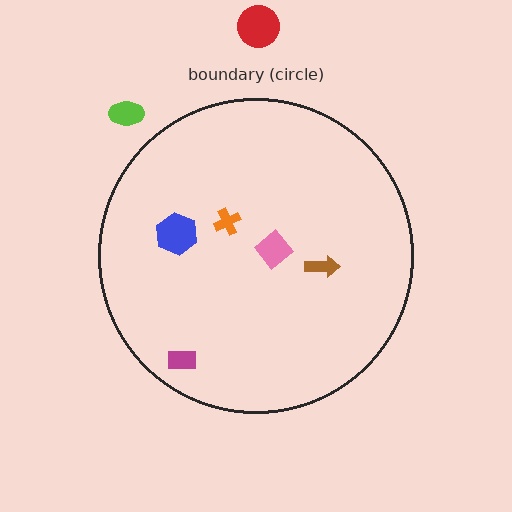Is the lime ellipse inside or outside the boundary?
Outside.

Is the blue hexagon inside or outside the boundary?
Inside.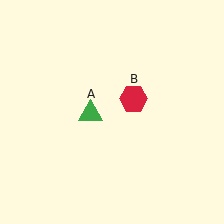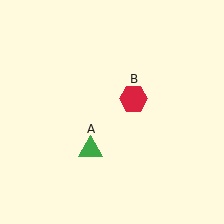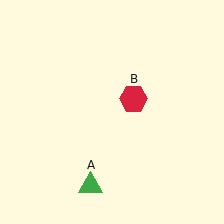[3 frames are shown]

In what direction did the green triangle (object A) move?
The green triangle (object A) moved down.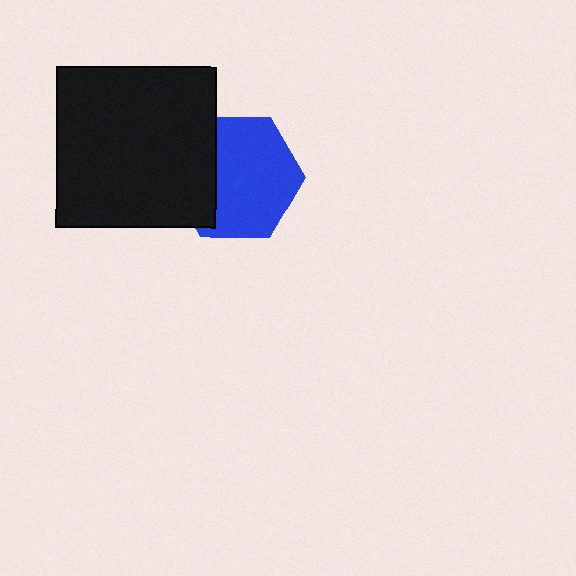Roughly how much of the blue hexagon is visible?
Most of it is visible (roughly 70%).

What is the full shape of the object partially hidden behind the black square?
The partially hidden object is a blue hexagon.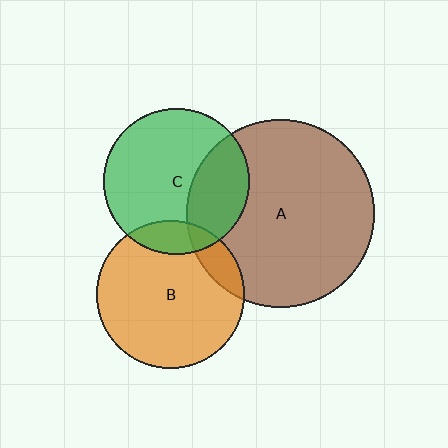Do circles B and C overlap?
Yes.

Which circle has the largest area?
Circle A (brown).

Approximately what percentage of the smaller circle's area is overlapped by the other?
Approximately 15%.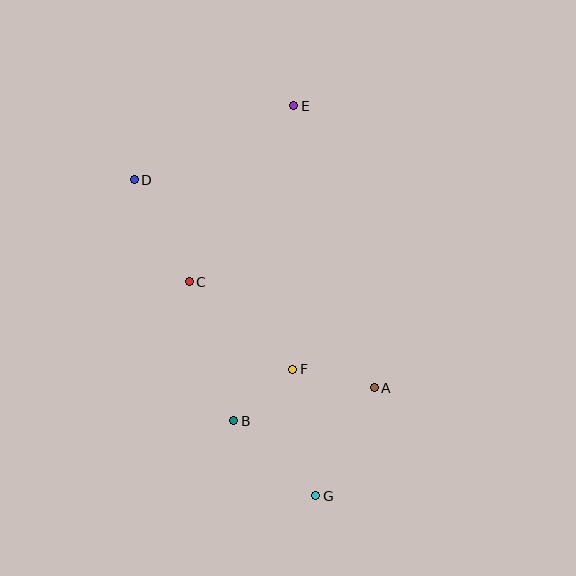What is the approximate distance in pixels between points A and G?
The distance between A and G is approximately 123 pixels.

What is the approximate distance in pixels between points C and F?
The distance between C and F is approximately 135 pixels.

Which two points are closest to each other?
Points B and F are closest to each other.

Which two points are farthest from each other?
Points E and G are farthest from each other.